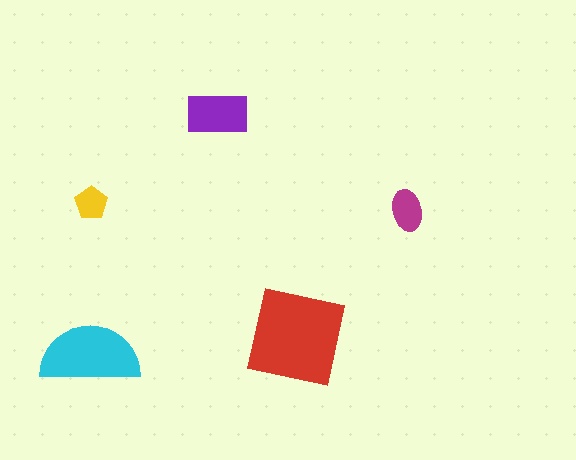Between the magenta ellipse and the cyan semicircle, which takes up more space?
The cyan semicircle.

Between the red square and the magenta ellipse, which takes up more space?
The red square.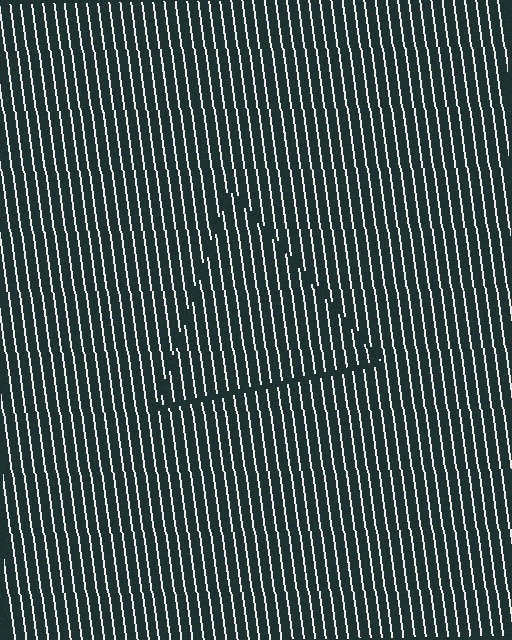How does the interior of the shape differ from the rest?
The interior of the shape contains the same grating, shifted by half a period — the contour is defined by the phase discontinuity where line-ends from the inner and outer gratings abut.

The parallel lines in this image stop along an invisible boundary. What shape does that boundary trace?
An illusory triangle. The interior of the shape contains the same grating, shifted by half a period — the contour is defined by the phase discontinuity where line-ends from the inner and outer gratings abut.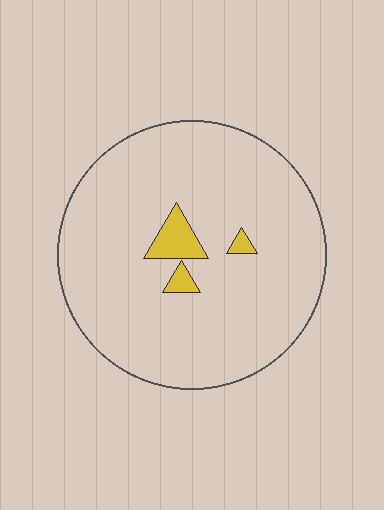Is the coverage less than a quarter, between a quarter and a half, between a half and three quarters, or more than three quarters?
Less than a quarter.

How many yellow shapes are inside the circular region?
3.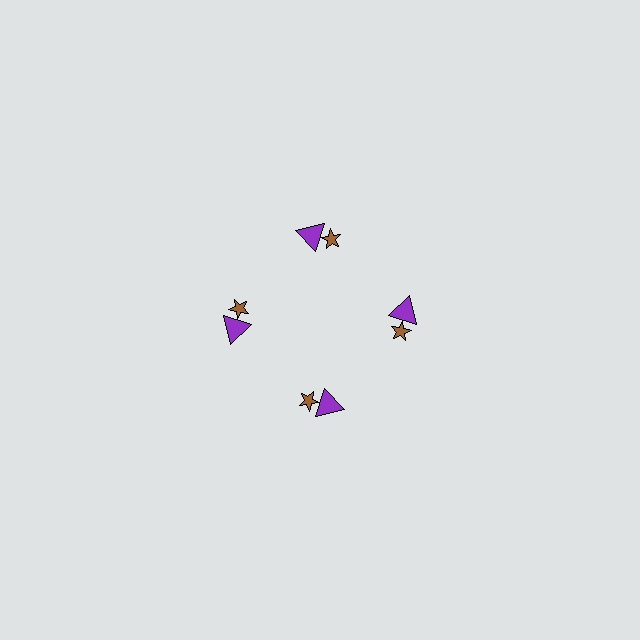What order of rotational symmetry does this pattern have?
This pattern has 4-fold rotational symmetry.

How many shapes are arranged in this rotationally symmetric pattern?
There are 8 shapes, arranged in 4 groups of 2.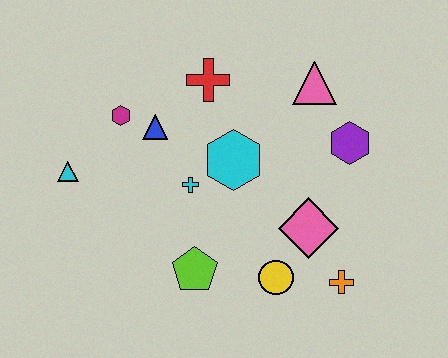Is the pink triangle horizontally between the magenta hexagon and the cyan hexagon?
No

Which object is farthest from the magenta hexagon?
The orange cross is farthest from the magenta hexagon.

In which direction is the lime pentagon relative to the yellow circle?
The lime pentagon is to the left of the yellow circle.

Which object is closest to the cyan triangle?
The magenta hexagon is closest to the cyan triangle.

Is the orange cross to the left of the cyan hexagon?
No